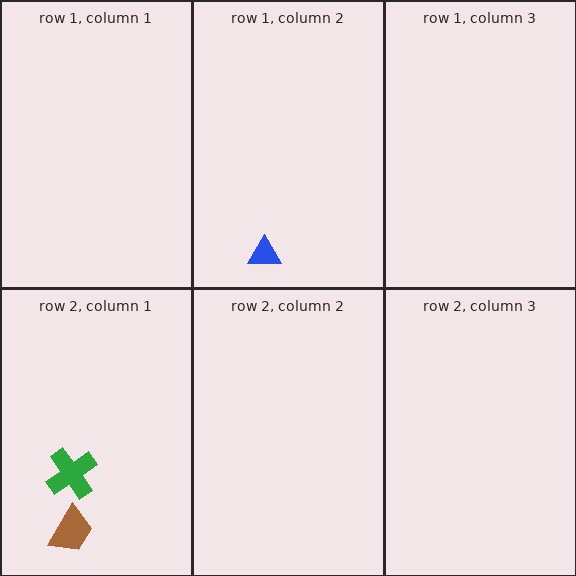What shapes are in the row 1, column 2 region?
The blue triangle.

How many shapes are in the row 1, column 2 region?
1.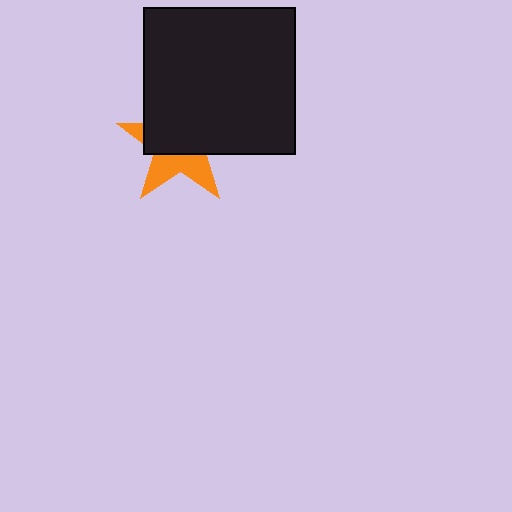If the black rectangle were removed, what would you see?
You would see the complete orange star.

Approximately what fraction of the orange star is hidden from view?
Roughly 61% of the orange star is hidden behind the black rectangle.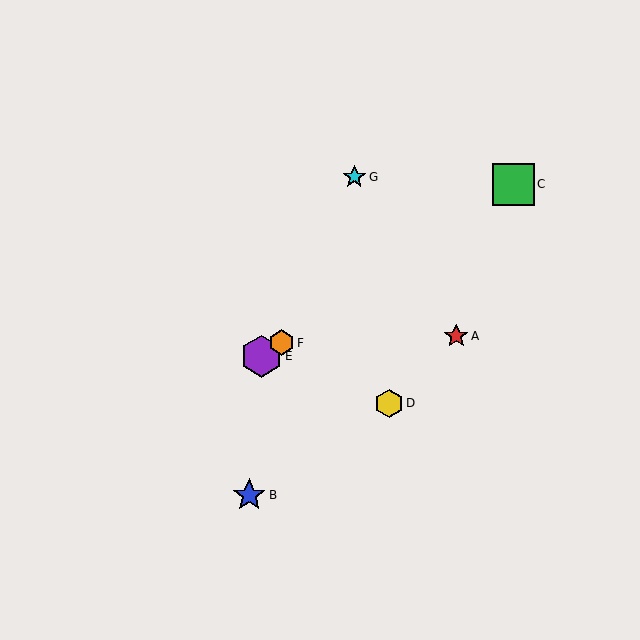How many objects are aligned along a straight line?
3 objects (C, E, F) are aligned along a straight line.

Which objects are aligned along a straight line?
Objects C, E, F are aligned along a straight line.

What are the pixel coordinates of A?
Object A is at (456, 336).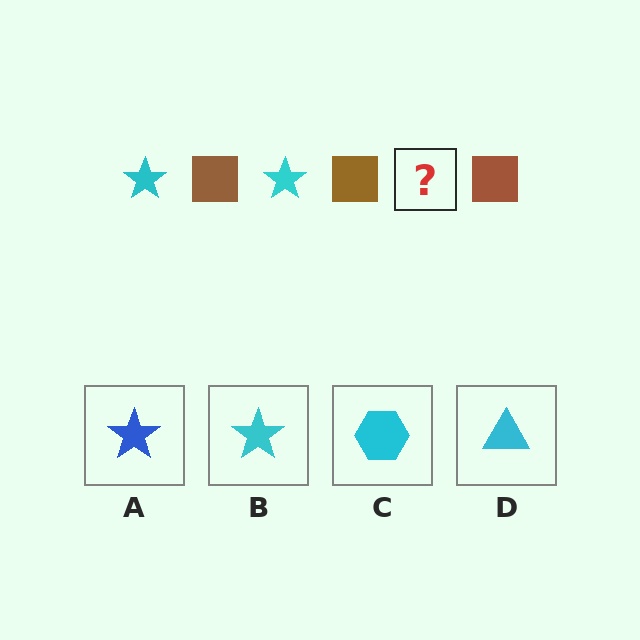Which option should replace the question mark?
Option B.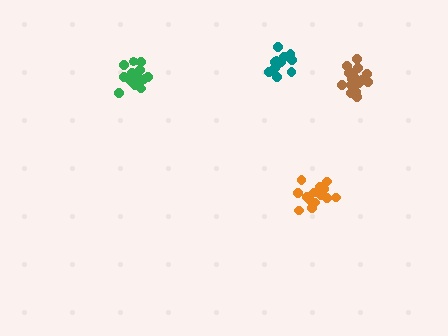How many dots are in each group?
Group 1: 16 dots, Group 2: 17 dots, Group 3: 15 dots, Group 4: 15 dots (63 total).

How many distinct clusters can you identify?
There are 4 distinct clusters.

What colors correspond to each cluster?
The clusters are colored: green, brown, teal, orange.